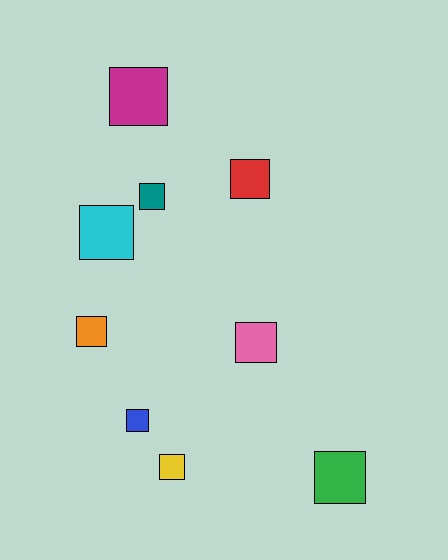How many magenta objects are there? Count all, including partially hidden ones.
There is 1 magenta object.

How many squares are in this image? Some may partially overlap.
There are 9 squares.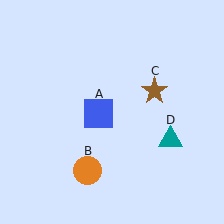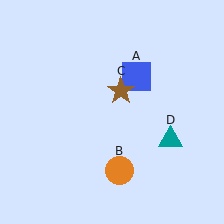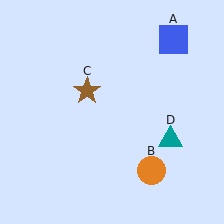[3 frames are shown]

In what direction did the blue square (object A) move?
The blue square (object A) moved up and to the right.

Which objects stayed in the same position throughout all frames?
Teal triangle (object D) remained stationary.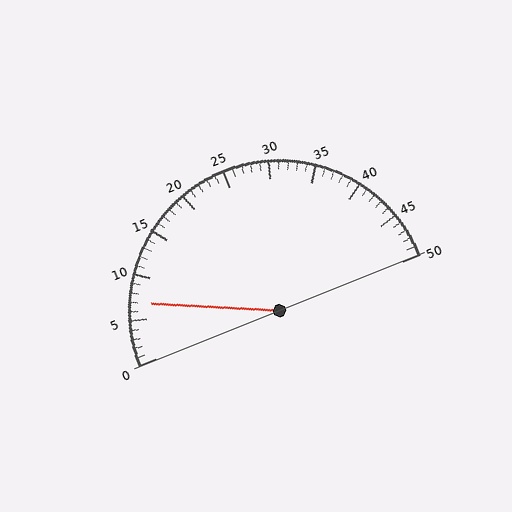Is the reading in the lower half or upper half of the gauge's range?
The reading is in the lower half of the range (0 to 50).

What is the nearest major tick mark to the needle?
The nearest major tick mark is 5.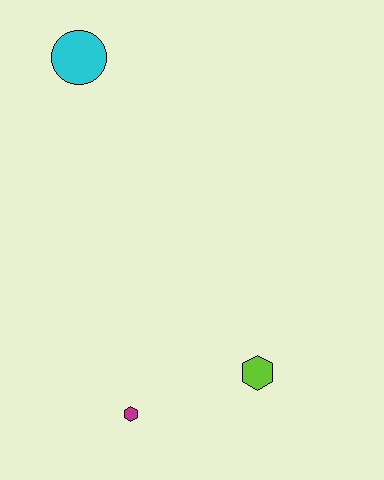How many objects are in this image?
There are 3 objects.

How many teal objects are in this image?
There are no teal objects.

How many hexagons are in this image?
There are 2 hexagons.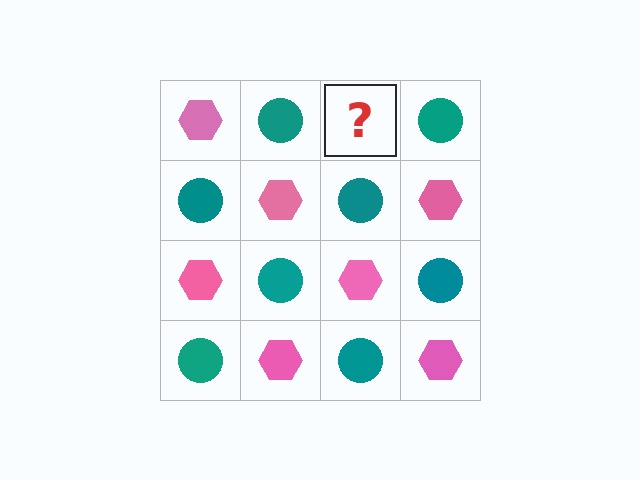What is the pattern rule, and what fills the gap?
The rule is that it alternates pink hexagon and teal circle in a checkerboard pattern. The gap should be filled with a pink hexagon.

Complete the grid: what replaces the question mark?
The question mark should be replaced with a pink hexagon.